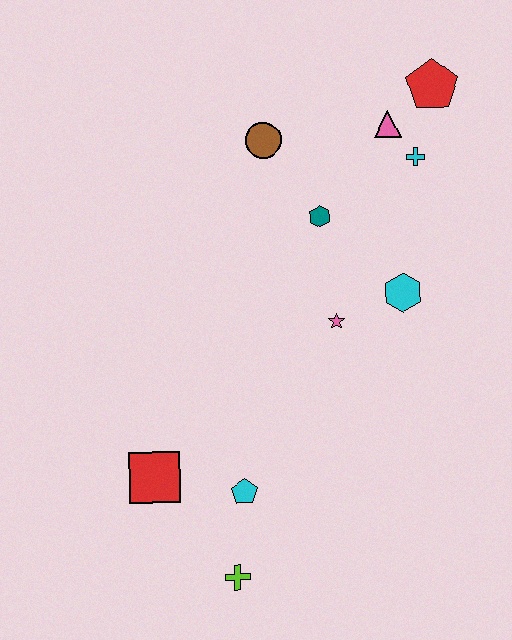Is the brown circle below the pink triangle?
Yes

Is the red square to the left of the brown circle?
Yes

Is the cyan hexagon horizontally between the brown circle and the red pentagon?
Yes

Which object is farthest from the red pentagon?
The lime cross is farthest from the red pentagon.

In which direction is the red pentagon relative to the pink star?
The red pentagon is above the pink star.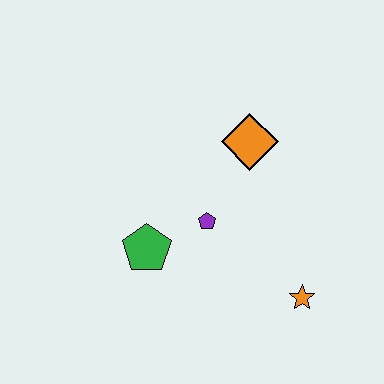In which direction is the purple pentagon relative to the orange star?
The purple pentagon is to the left of the orange star.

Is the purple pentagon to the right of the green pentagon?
Yes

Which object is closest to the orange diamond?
The purple pentagon is closest to the orange diamond.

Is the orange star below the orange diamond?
Yes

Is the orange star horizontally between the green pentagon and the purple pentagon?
No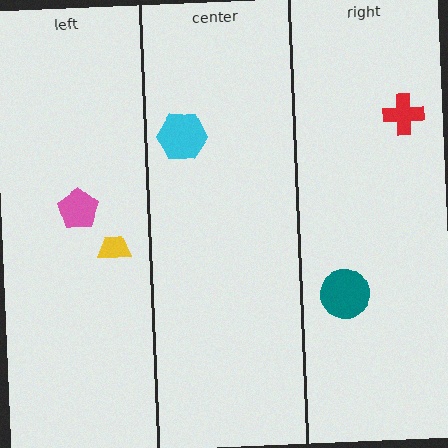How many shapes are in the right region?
2.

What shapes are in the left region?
The yellow trapezoid, the pink pentagon.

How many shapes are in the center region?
1.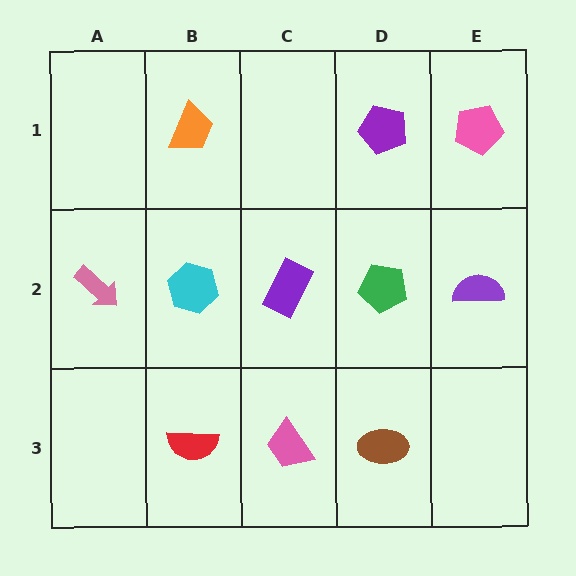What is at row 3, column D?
A brown ellipse.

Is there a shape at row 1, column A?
No, that cell is empty.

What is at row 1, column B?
An orange trapezoid.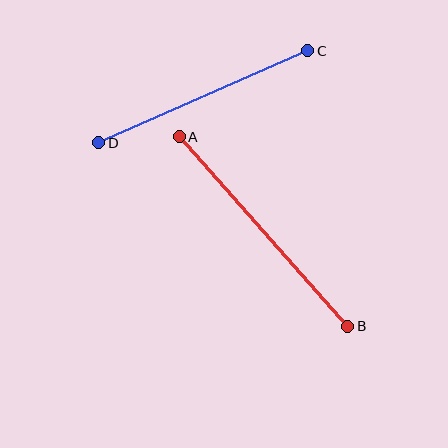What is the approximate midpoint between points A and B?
The midpoint is at approximately (263, 231) pixels.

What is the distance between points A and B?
The distance is approximately 254 pixels.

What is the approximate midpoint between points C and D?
The midpoint is at approximately (203, 97) pixels.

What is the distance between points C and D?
The distance is approximately 228 pixels.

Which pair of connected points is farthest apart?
Points A and B are farthest apart.